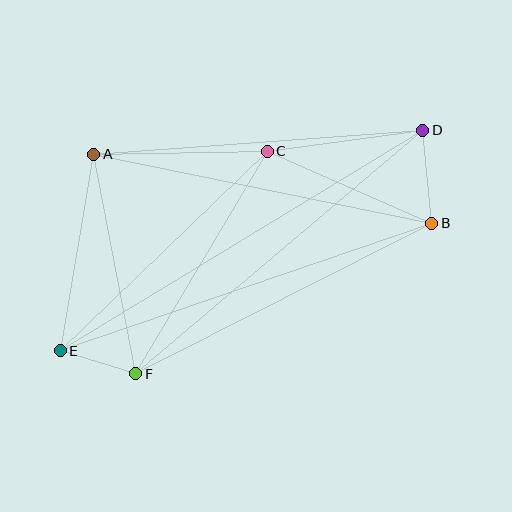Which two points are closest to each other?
Points E and F are closest to each other.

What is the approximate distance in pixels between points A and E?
The distance between A and E is approximately 199 pixels.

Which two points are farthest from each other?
Points D and E are farthest from each other.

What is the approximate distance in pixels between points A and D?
The distance between A and D is approximately 330 pixels.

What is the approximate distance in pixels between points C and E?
The distance between C and E is approximately 287 pixels.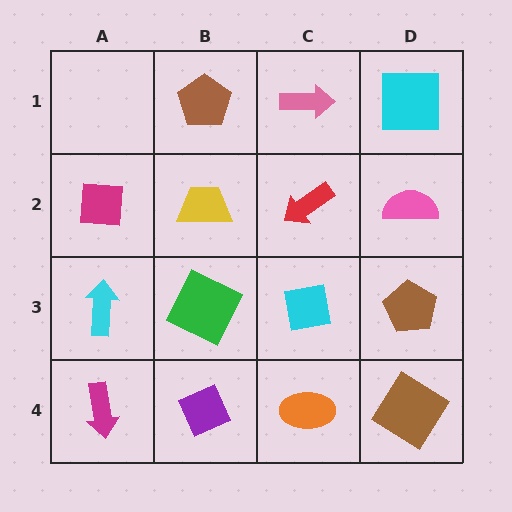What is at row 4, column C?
An orange ellipse.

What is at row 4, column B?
A purple diamond.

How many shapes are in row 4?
4 shapes.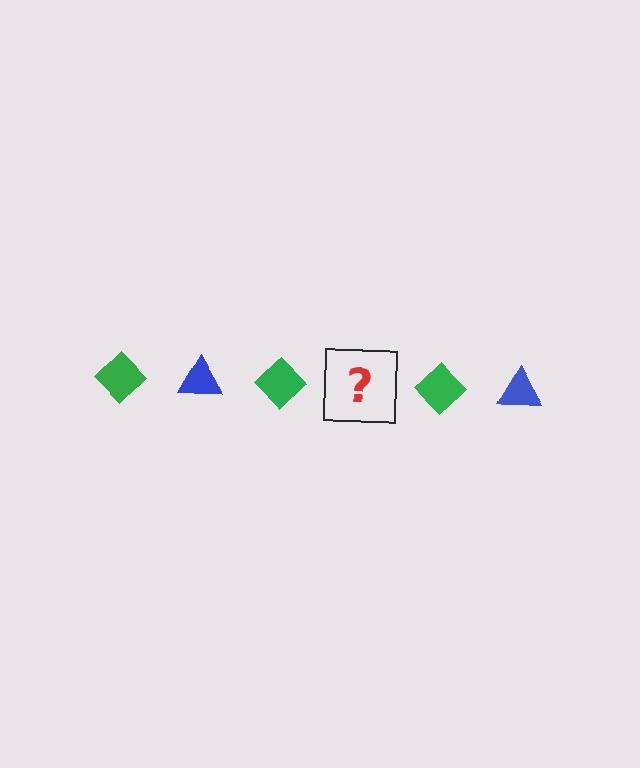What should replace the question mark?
The question mark should be replaced with a blue triangle.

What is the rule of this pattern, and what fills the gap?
The rule is that the pattern alternates between green diamond and blue triangle. The gap should be filled with a blue triangle.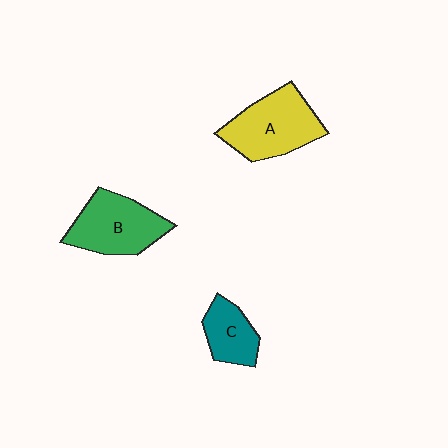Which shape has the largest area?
Shape A (yellow).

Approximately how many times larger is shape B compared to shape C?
Approximately 1.7 times.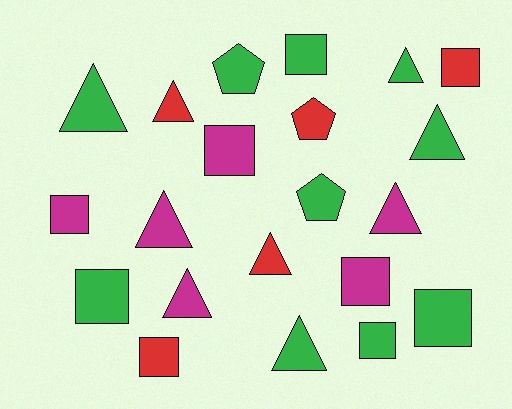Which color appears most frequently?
Green, with 10 objects.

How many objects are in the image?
There are 21 objects.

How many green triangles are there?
There are 4 green triangles.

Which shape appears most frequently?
Triangle, with 9 objects.